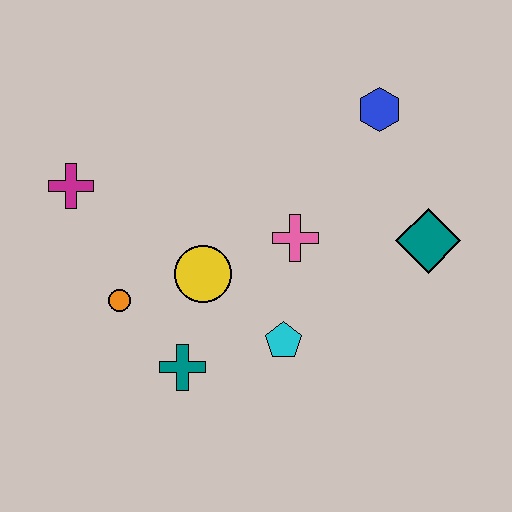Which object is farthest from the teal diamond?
The magenta cross is farthest from the teal diamond.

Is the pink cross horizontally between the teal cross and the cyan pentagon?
No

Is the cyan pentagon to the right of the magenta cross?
Yes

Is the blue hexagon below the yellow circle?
No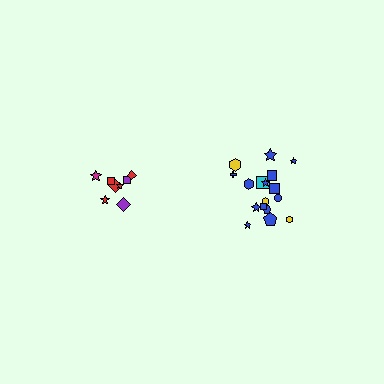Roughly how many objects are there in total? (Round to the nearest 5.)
Roughly 25 objects in total.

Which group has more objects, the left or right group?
The right group.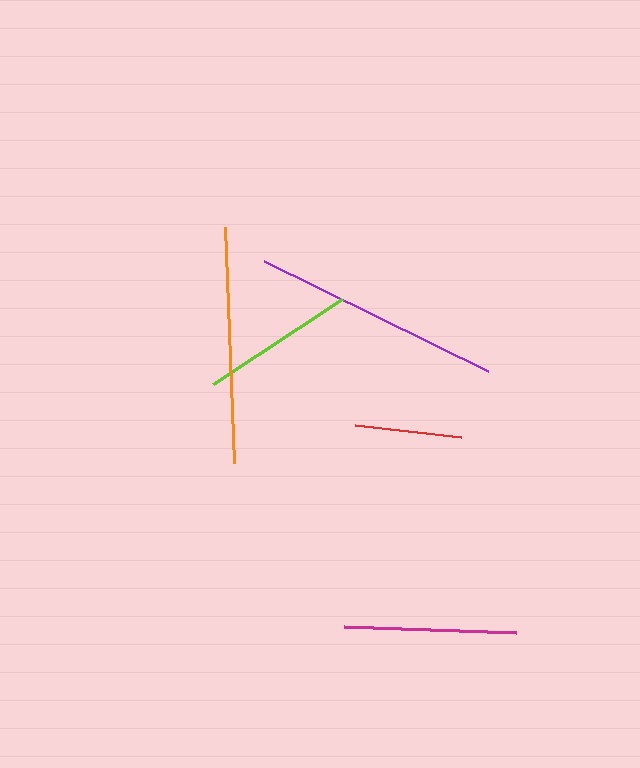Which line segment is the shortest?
The red line is the shortest at approximately 106 pixels.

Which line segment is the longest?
The purple line is the longest at approximately 249 pixels.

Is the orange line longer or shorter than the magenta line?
The orange line is longer than the magenta line.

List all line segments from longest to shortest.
From longest to shortest: purple, orange, magenta, lime, red.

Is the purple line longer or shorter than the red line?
The purple line is longer than the red line.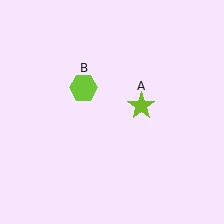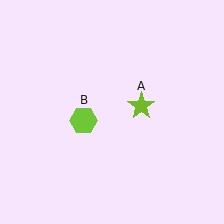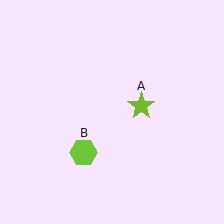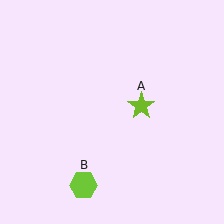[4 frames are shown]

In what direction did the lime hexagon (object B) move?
The lime hexagon (object B) moved down.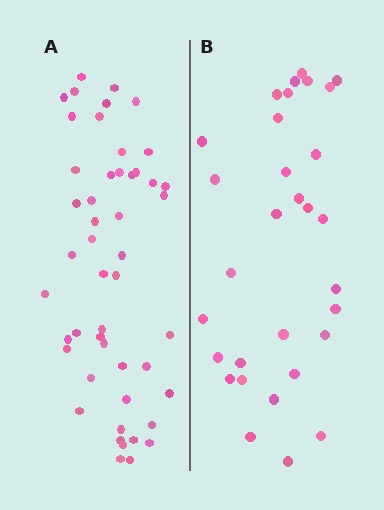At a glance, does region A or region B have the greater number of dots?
Region A (the left region) has more dots.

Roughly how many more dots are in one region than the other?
Region A has approximately 20 more dots than region B.